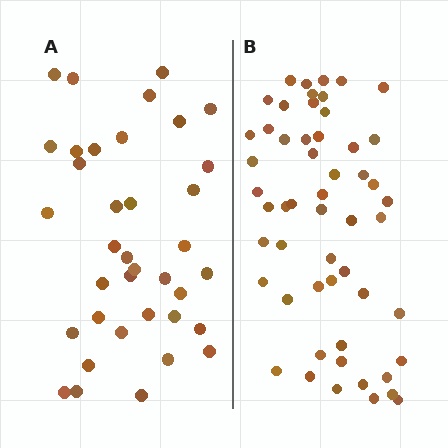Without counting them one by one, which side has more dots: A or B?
Region B (the right region) has more dots.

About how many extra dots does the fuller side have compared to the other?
Region B has approximately 15 more dots than region A.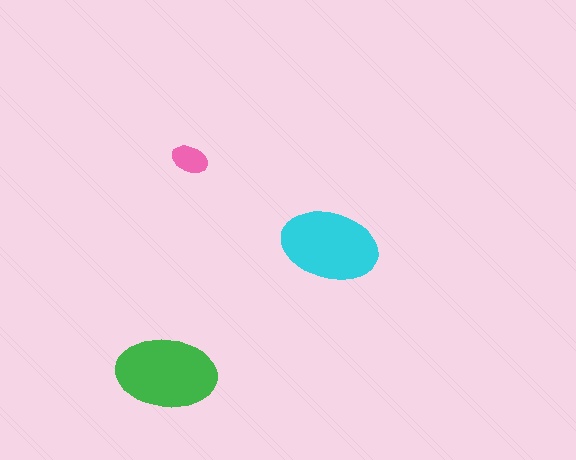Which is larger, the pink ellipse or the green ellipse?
The green one.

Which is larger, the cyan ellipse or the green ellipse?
The green one.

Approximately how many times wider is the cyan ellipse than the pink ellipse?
About 2.5 times wider.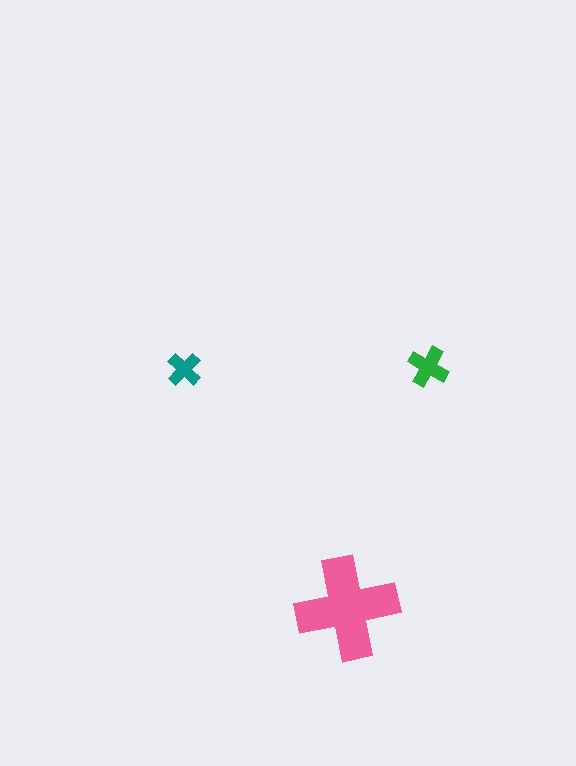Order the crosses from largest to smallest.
the pink one, the green one, the teal one.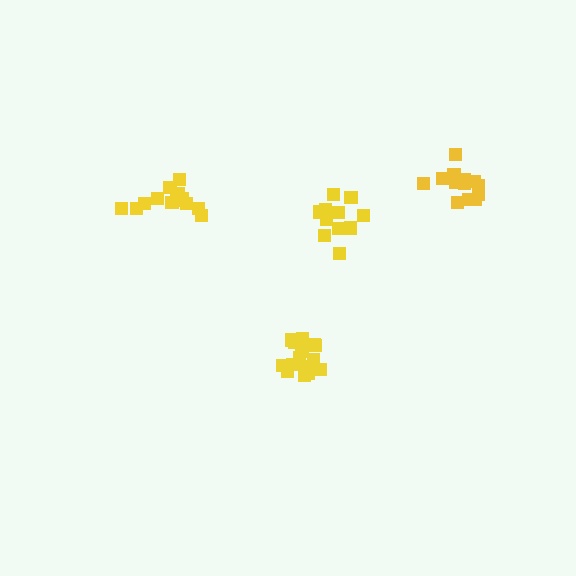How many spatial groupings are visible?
There are 4 spatial groupings.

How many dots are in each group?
Group 1: 16 dots, Group 2: 13 dots, Group 3: 15 dots, Group 4: 11 dots (55 total).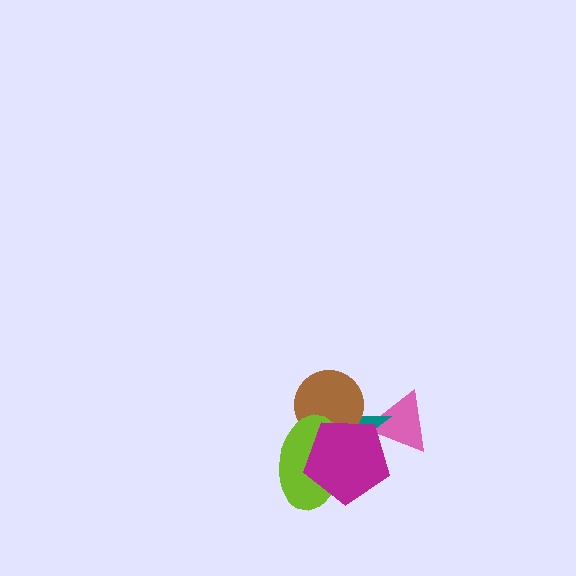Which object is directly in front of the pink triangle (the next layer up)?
The teal star is directly in front of the pink triangle.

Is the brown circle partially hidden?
Yes, it is partially covered by another shape.